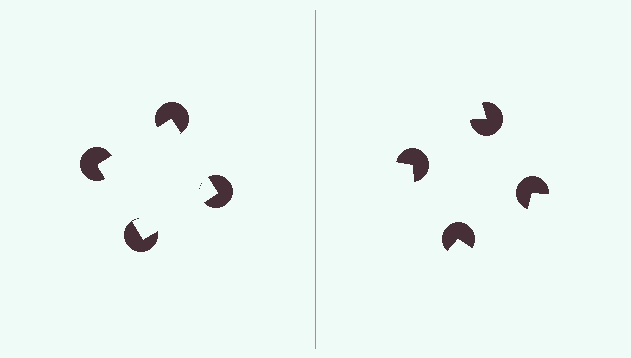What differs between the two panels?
The pac-man discs are positioned identically on both sides; only the wedge orientations differ. On the left they align to a square; on the right they are misaligned.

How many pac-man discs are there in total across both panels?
8 — 4 on each side.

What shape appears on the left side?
An illusory square.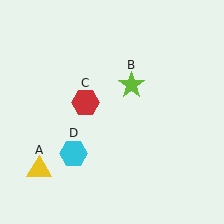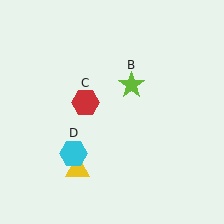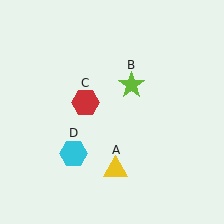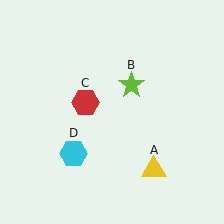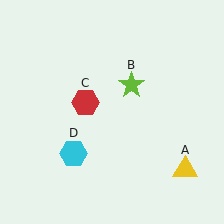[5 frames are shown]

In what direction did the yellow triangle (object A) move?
The yellow triangle (object A) moved right.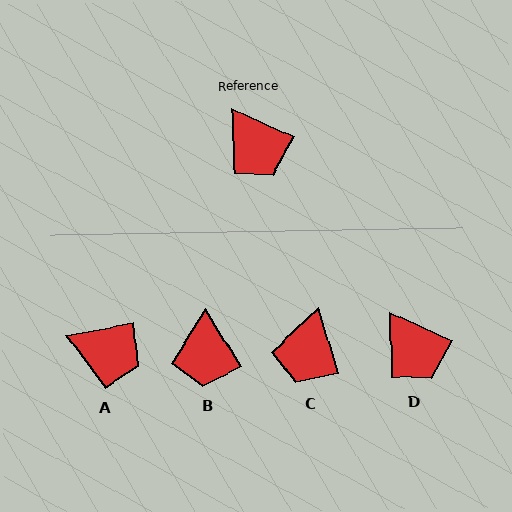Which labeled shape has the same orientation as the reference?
D.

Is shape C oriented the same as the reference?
No, it is off by about 49 degrees.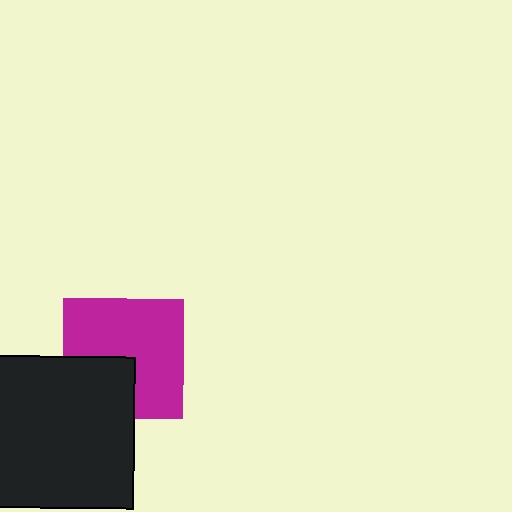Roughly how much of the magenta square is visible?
Most of it is visible (roughly 69%).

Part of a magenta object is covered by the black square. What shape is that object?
It is a square.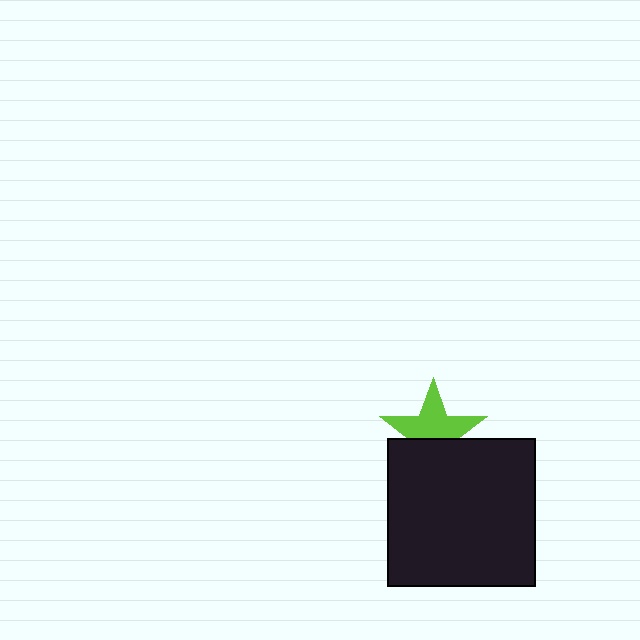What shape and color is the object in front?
The object in front is a black square.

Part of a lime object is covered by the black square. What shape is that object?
It is a star.